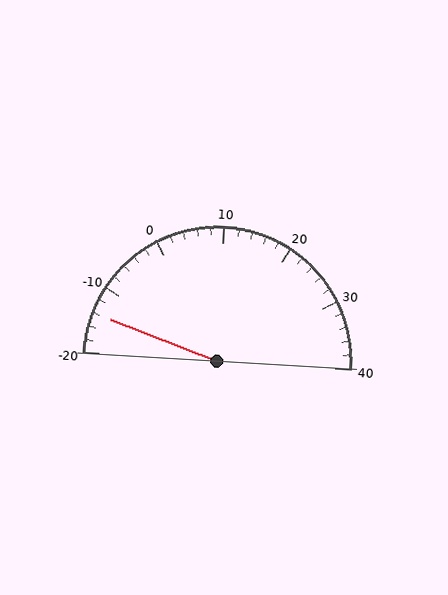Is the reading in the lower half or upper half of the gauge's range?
The reading is in the lower half of the range (-20 to 40).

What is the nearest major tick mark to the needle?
The nearest major tick mark is -10.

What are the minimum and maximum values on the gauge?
The gauge ranges from -20 to 40.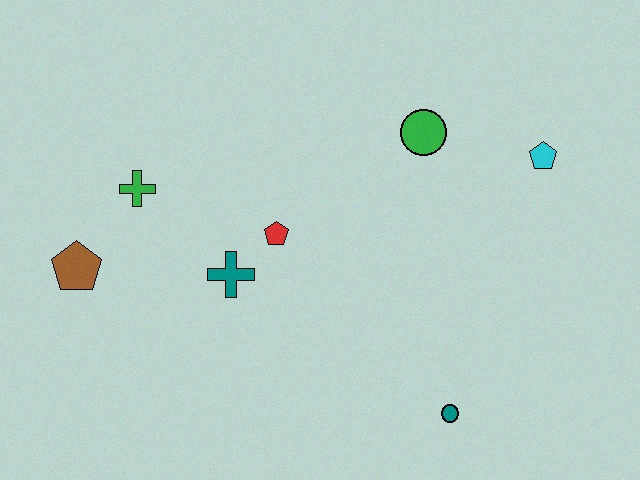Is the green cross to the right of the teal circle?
No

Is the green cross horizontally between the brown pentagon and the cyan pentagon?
Yes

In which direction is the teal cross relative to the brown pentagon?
The teal cross is to the right of the brown pentagon.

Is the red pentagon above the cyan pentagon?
No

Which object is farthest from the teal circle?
The brown pentagon is farthest from the teal circle.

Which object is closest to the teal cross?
The red pentagon is closest to the teal cross.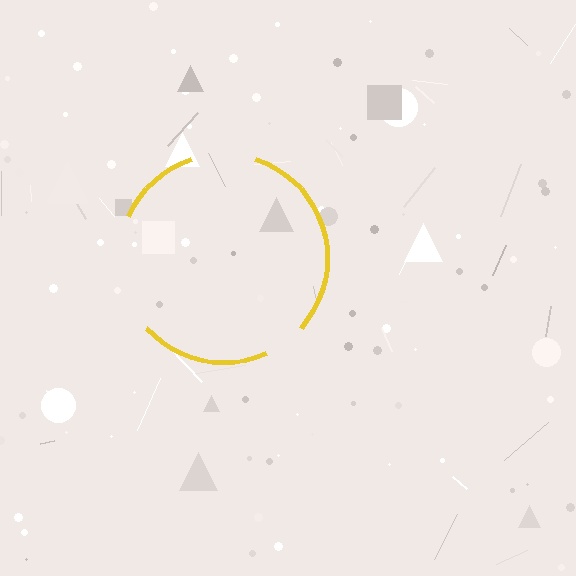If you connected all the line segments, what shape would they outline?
They would outline a circle.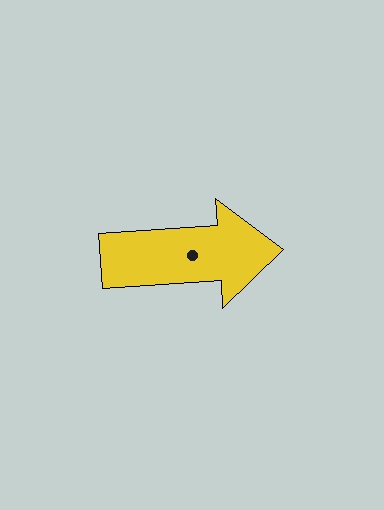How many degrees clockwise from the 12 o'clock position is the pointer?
Approximately 86 degrees.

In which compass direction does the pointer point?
East.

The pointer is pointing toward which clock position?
Roughly 3 o'clock.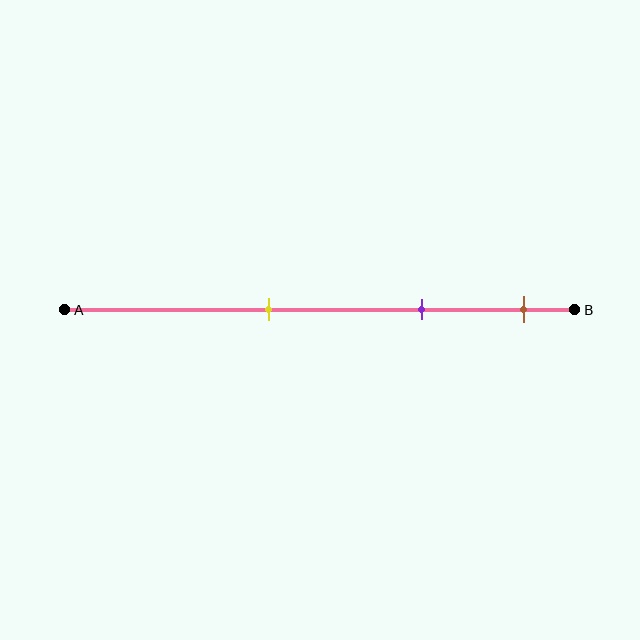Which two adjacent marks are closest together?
The purple and brown marks are the closest adjacent pair.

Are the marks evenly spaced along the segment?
Yes, the marks are approximately evenly spaced.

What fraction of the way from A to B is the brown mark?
The brown mark is approximately 90% (0.9) of the way from A to B.